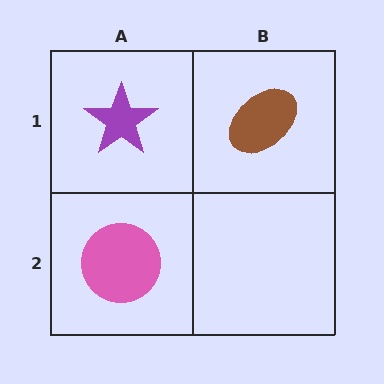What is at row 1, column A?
A purple star.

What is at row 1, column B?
A brown ellipse.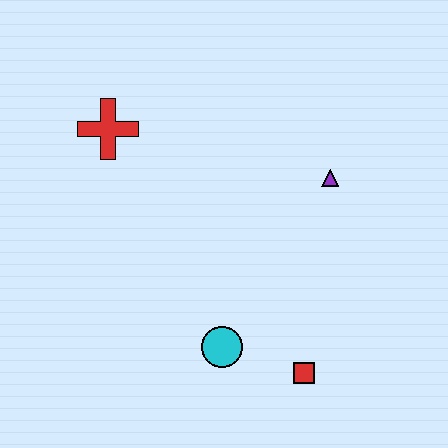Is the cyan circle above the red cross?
No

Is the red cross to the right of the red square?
No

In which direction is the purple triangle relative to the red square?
The purple triangle is above the red square.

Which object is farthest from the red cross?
The red square is farthest from the red cross.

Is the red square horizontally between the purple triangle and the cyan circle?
Yes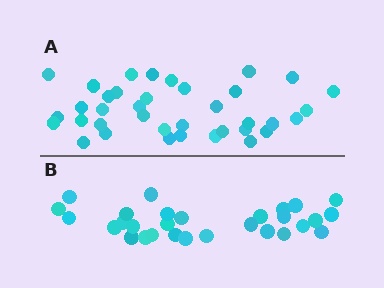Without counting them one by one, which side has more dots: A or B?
Region A (the top region) has more dots.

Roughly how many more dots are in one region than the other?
Region A has roughly 8 or so more dots than region B.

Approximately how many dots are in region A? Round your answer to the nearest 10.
About 40 dots. (The exact count is 37, which rounds to 40.)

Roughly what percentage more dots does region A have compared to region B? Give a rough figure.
About 30% more.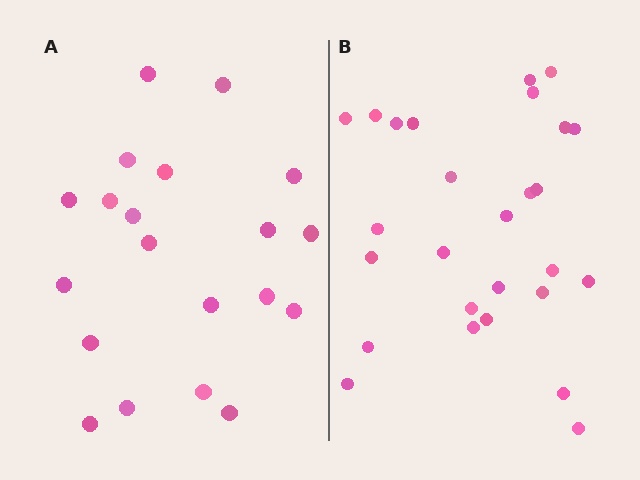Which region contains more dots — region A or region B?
Region B (the right region) has more dots.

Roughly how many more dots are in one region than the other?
Region B has roughly 8 or so more dots than region A.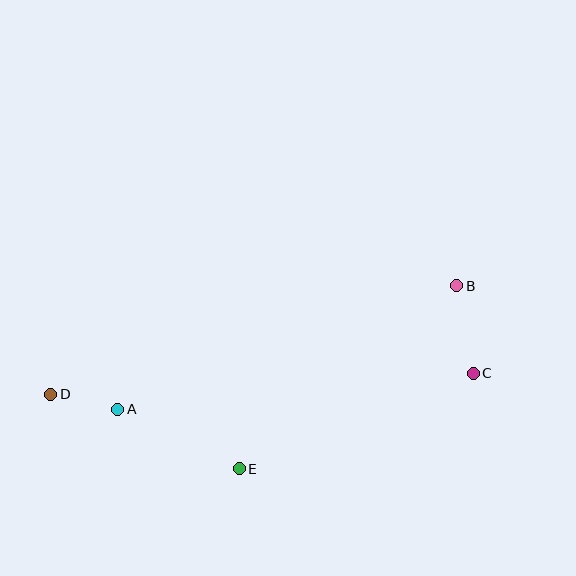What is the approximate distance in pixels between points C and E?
The distance between C and E is approximately 253 pixels.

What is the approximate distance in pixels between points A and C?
The distance between A and C is approximately 358 pixels.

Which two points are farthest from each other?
Points C and D are farthest from each other.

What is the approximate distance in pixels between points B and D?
The distance between B and D is approximately 420 pixels.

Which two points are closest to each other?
Points A and D are closest to each other.